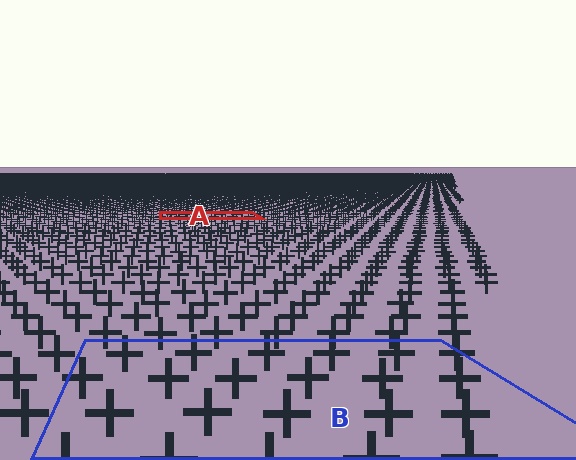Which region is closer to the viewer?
Region B is closer. The texture elements there are larger and more spread out.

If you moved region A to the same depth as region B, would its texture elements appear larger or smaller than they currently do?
They would appear larger. At a closer depth, the same texture elements are projected at a bigger on-screen size.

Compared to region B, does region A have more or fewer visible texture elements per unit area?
Region A has more texture elements per unit area — they are packed more densely because it is farther away.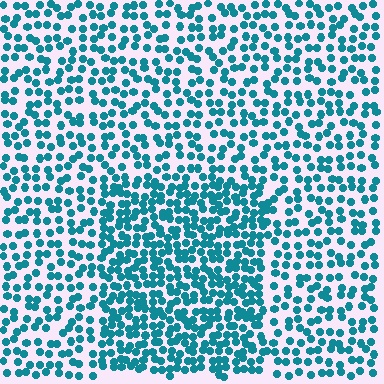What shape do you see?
I see a rectangle.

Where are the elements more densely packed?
The elements are more densely packed inside the rectangle boundary.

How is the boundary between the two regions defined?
The boundary is defined by a change in element density (approximately 1.7x ratio). All elements are the same color, size, and shape.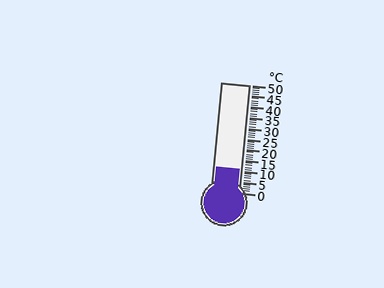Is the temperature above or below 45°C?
The temperature is below 45°C.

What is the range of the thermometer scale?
The thermometer scale ranges from 0°C to 50°C.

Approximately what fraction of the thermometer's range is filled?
The thermometer is filled to approximately 20% of its range.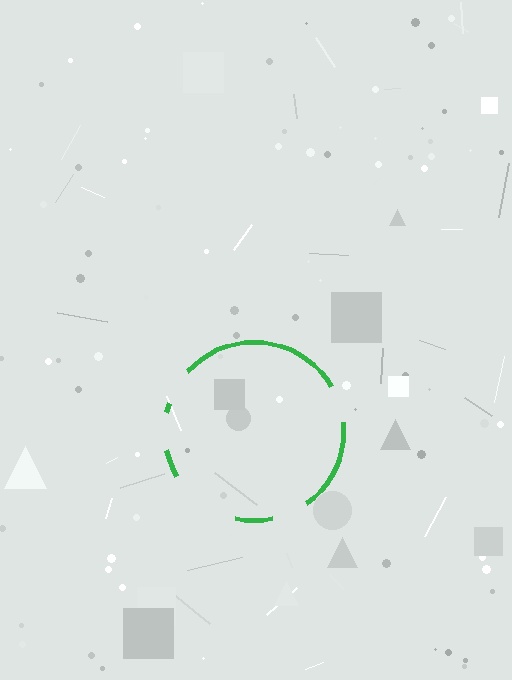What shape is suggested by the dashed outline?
The dashed outline suggests a circle.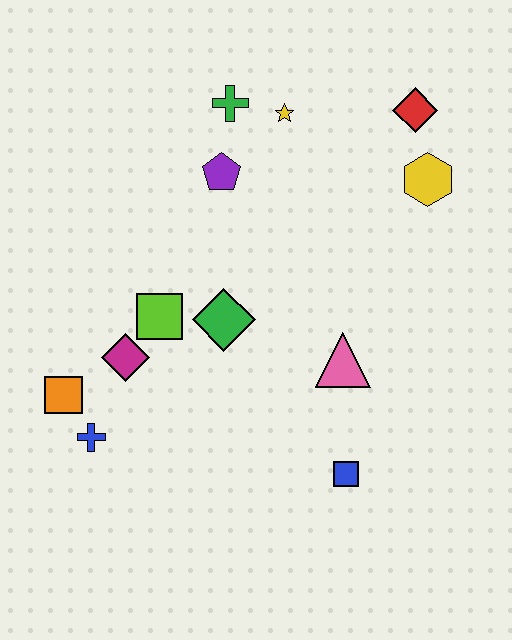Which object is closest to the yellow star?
The green cross is closest to the yellow star.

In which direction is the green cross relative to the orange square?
The green cross is above the orange square.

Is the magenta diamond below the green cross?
Yes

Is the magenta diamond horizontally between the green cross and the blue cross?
Yes